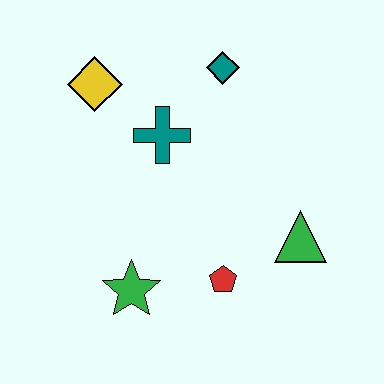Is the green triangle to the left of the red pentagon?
No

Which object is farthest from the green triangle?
The yellow diamond is farthest from the green triangle.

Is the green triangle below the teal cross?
Yes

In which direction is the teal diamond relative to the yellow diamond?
The teal diamond is to the right of the yellow diamond.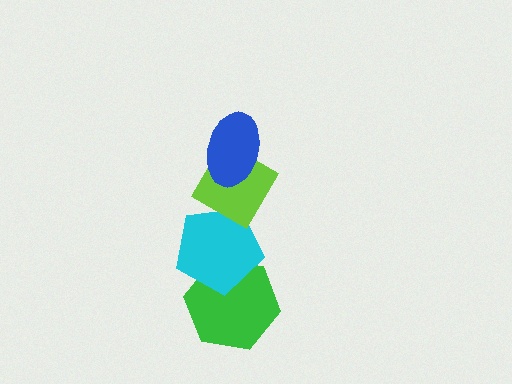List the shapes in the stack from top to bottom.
From top to bottom: the blue ellipse, the lime diamond, the cyan pentagon, the green hexagon.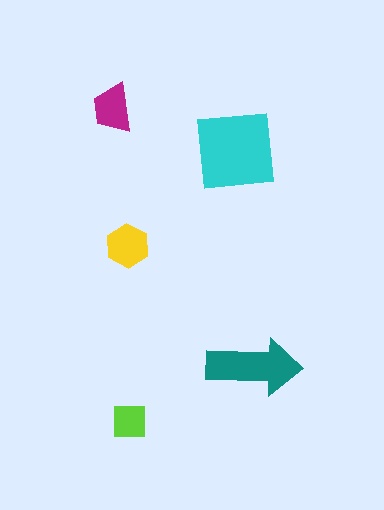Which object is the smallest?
The lime square.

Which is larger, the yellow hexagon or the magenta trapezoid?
The yellow hexagon.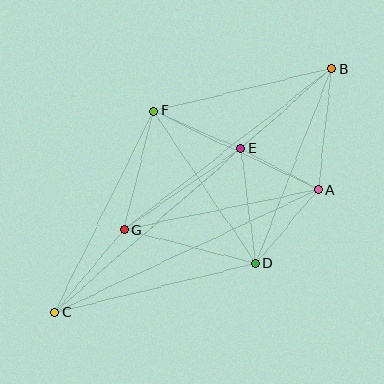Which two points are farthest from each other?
Points B and C are farthest from each other.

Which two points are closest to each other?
Points A and E are closest to each other.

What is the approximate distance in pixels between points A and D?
The distance between A and D is approximately 97 pixels.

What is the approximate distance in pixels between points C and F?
The distance between C and F is approximately 225 pixels.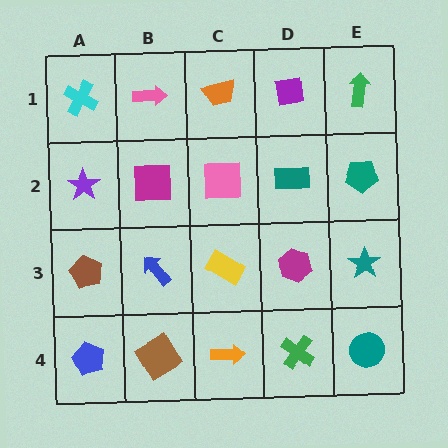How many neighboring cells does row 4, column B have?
3.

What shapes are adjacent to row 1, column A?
A purple star (row 2, column A), a pink arrow (row 1, column B).